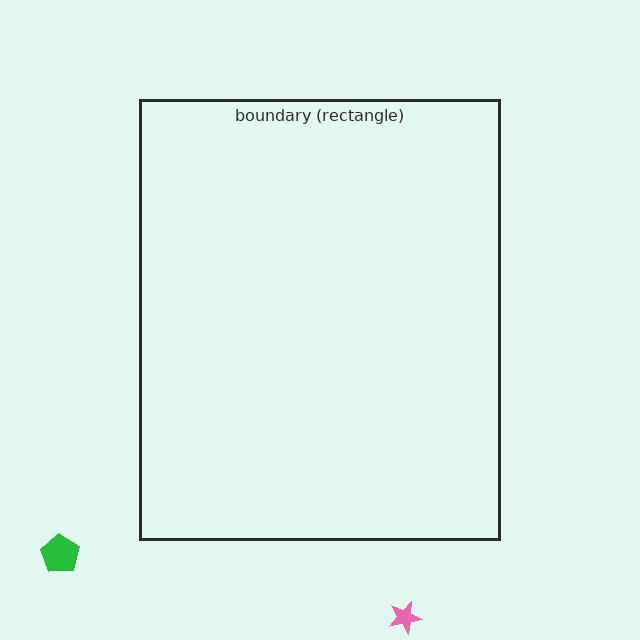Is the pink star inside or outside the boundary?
Outside.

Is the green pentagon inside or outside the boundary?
Outside.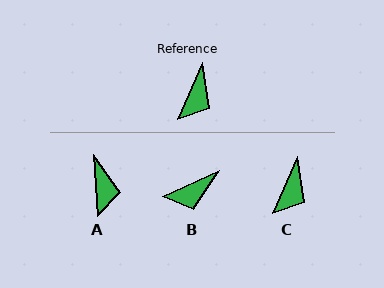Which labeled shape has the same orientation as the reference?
C.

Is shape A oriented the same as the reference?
No, it is off by about 26 degrees.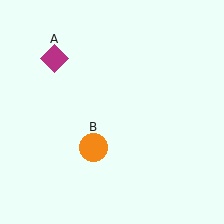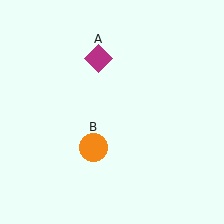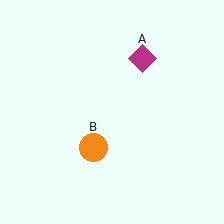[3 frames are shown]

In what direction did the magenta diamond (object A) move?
The magenta diamond (object A) moved right.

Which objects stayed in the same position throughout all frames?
Orange circle (object B) remained stationary.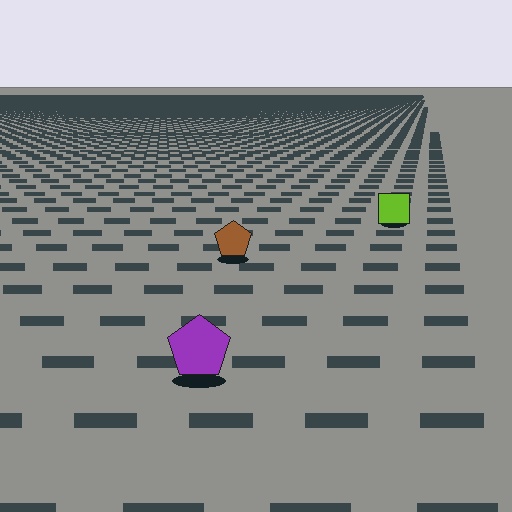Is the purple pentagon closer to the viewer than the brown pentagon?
Yes. The purple pentagon is closer — you can tell from the texture gradient: the ground texture is coarser near it.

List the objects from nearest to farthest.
From nearest to farthest: the purple pentagon, the brown pentagon, the lime square.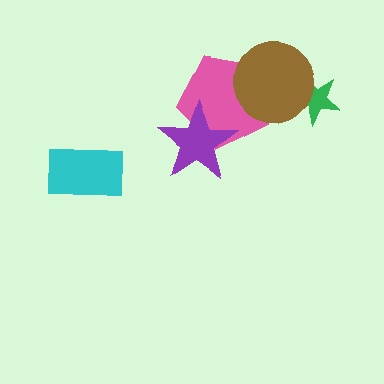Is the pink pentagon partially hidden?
Yes, it is partially covered by another shape.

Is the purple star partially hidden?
No, no other shape covers it.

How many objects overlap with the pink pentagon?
2 objects overlap with the pink pentagon.